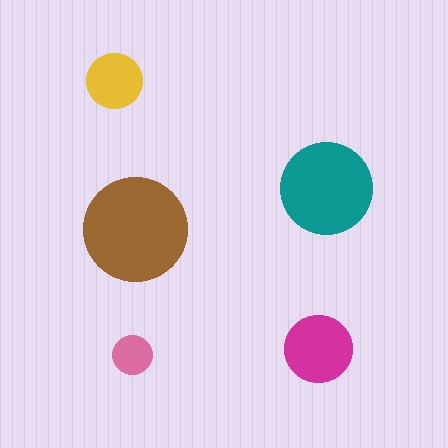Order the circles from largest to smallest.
the brown one, the teal one, the magenta one, the yellow one, the pink one.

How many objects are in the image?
There are 5 objects in the image.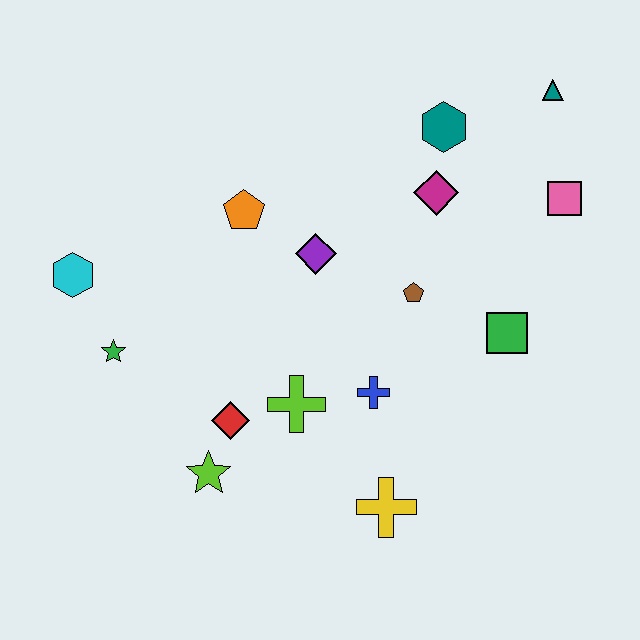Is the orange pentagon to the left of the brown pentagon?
Yes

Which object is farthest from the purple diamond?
The teal triangle is farthest from the purple diamond.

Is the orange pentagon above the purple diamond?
Yes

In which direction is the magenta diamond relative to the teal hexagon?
The magenta diamond is below the teal hexagon.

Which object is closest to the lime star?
The red diamond is closest to the lime star.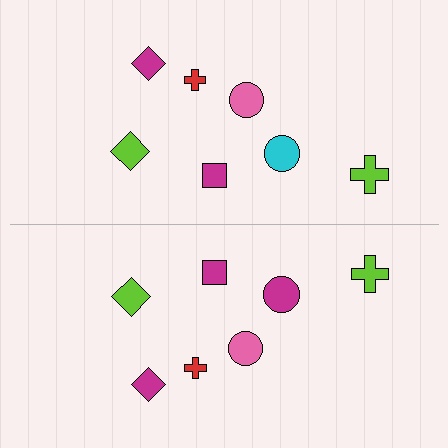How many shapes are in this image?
There are 14 shapes in this image.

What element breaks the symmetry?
The magenta circle on the bottom side breaks the symmetry — its mirror counterpart is cyan.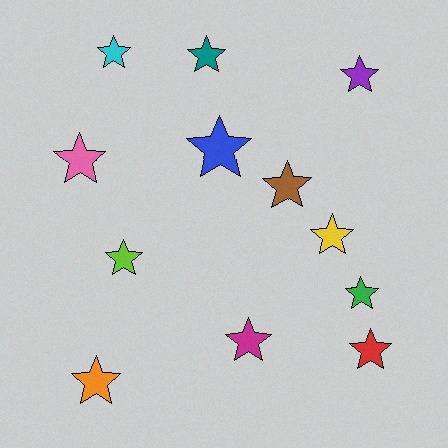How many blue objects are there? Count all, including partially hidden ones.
There is 1 blue object.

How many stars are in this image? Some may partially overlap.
There are 12 stars.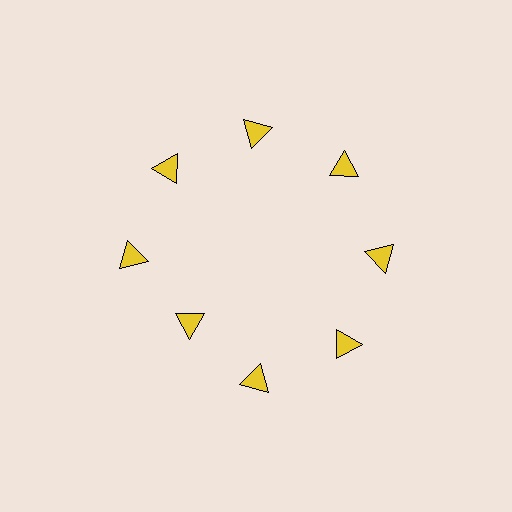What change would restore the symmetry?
The symmetry would be restored by moving it outward, back onto the ring so that all 8 triangles sit at equal angles and equal distance from the center.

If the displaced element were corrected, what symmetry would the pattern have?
It would have 8-fold rotational symmetry — the pattern would map onto itself every 45 degrees.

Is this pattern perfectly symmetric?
No. The 8 yellow triangles are arranged in a ring, but one element near the 8 o'clock position is pulled inward toward the center, breaking the 8-fold rotational symmetry.